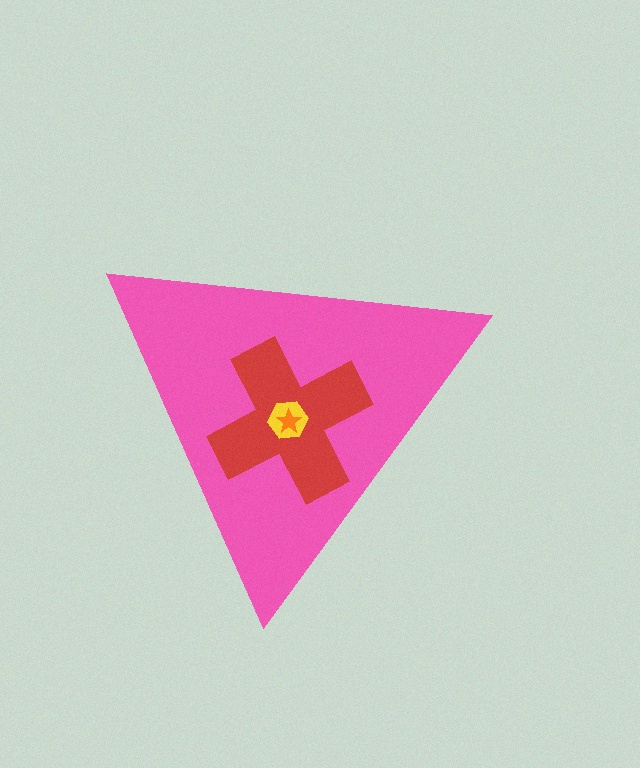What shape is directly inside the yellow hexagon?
The orange star.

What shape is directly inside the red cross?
The yellow hexagon.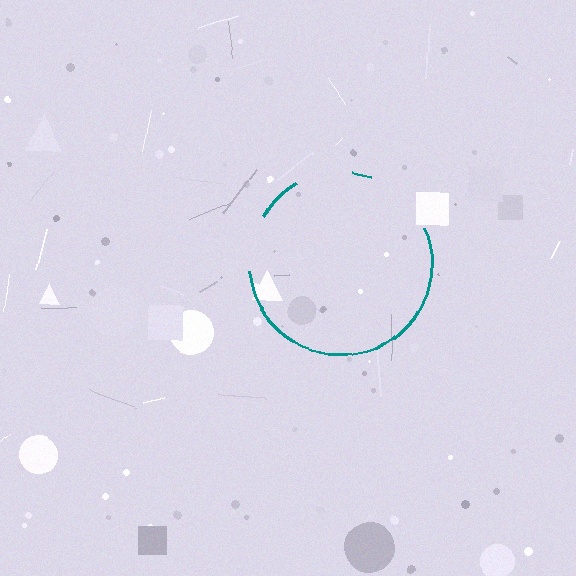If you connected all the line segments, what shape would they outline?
They would outline a circle.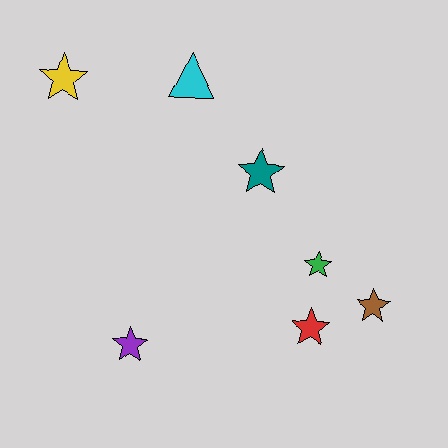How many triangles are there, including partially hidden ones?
There is 1 triangle.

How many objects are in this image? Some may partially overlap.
There are 7 objects.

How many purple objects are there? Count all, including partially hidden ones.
There is 1 purple object.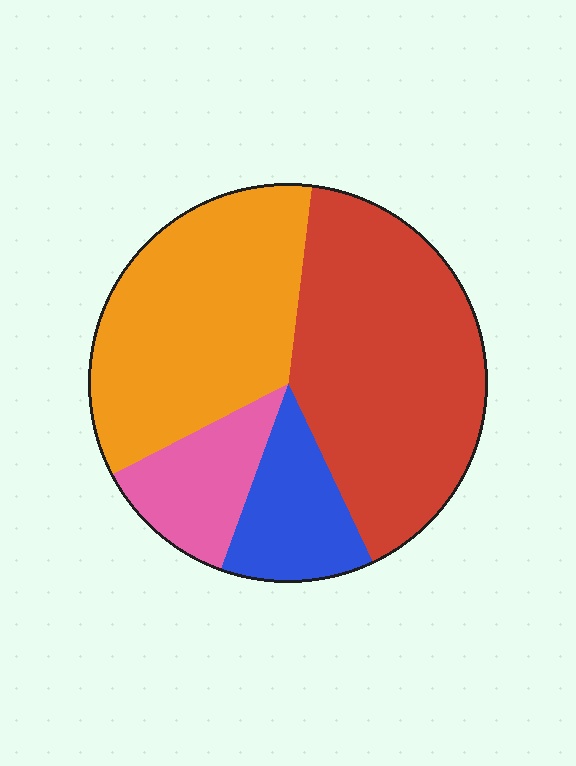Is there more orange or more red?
Red.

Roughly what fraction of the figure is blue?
Blue covers around 15% of the figure.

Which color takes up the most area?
Red, at roughly 40%.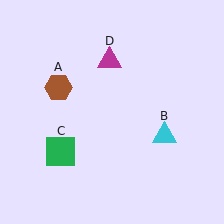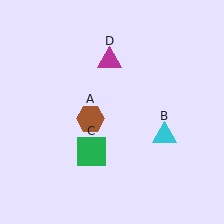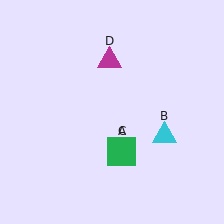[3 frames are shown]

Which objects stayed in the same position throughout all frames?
Cyan triangle (object B) and magenta triangle (object D) remained stationary.